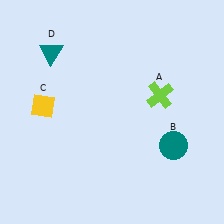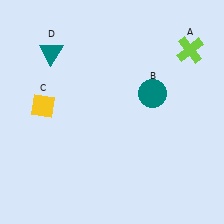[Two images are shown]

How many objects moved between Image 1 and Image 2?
2 objects moved between the two images.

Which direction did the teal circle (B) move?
The teal circle (B) moved up.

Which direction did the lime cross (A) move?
The lime cross (A) moved up.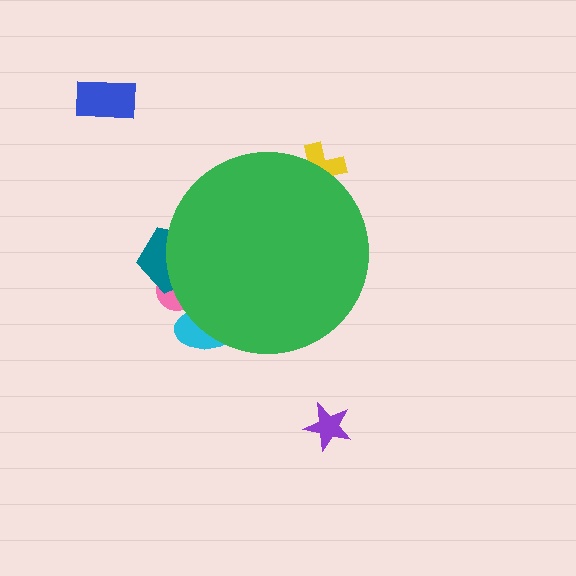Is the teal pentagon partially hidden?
Yes, the teal pentagon is partially hidden behind the green circle.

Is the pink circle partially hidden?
Yes, the pink circle is partially hidden behind the green circle.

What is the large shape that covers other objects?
A green circle.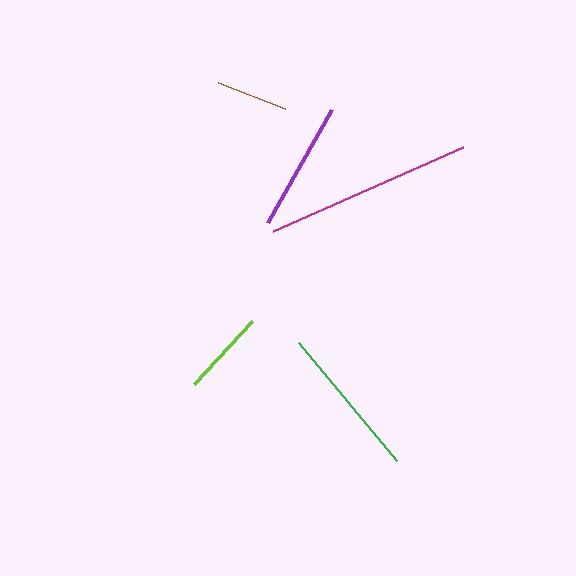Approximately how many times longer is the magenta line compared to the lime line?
The magenta line is approximately 2.4 times the length of the lime line.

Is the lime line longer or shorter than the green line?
The green line is longer than the lime line.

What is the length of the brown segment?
The brown segment is approximately 71 pixels long.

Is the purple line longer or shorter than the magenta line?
The magenta line is longer than the purple line.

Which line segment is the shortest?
The brown line is the shortest at approximately 71 pixels.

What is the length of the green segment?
The green segment is approximately 153 pixels long.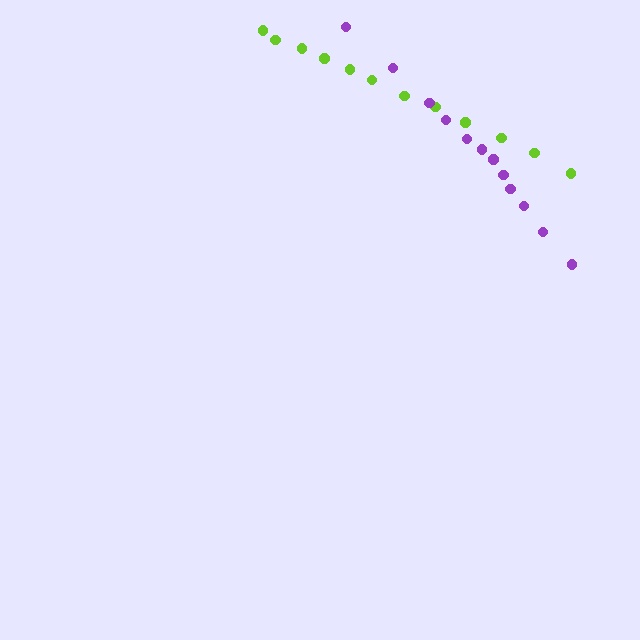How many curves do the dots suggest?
There are 2 distinct paths.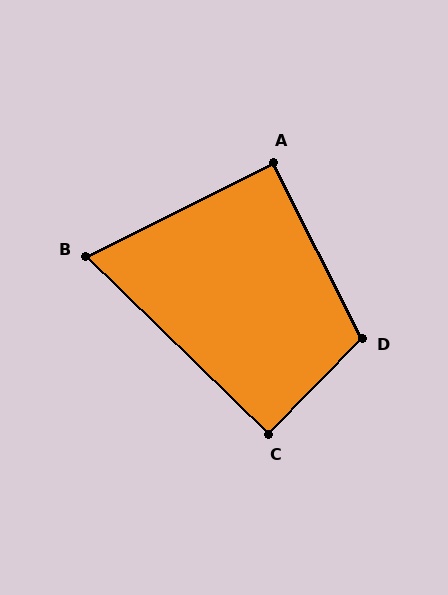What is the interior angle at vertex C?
Approximately 90 degrees (approximately right).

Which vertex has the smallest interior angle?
B, at approximately 71 degrees.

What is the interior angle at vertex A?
Approximately 90 degrees (approximately right).